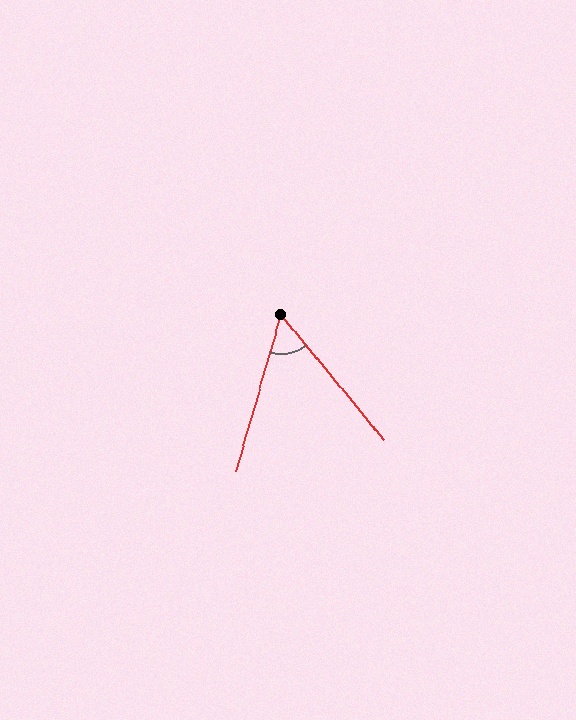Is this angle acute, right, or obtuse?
It is acute.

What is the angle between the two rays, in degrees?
Approximately 56 degrees.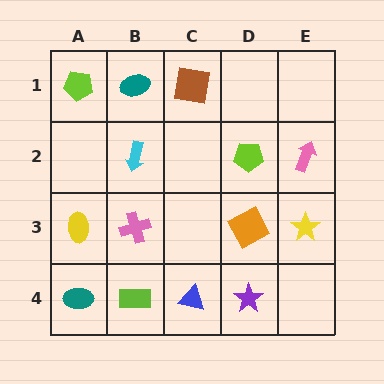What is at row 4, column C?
A blue triangle.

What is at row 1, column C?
A brown square.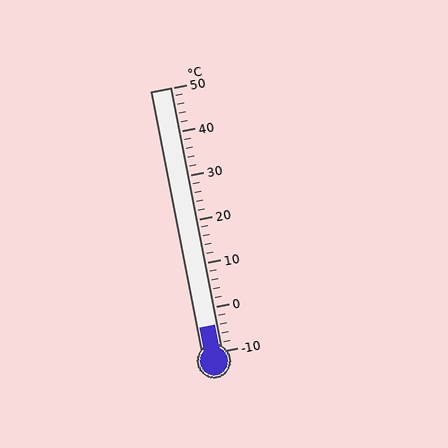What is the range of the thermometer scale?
The thermometer scale ranges from -10°C to 50°C.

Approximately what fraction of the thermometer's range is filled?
The thermometer is filled to approximately 10% of its range.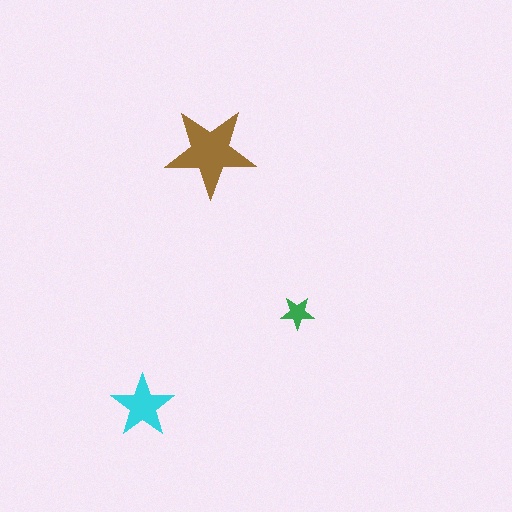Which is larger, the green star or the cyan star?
The cyan one.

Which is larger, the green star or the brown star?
The brown one.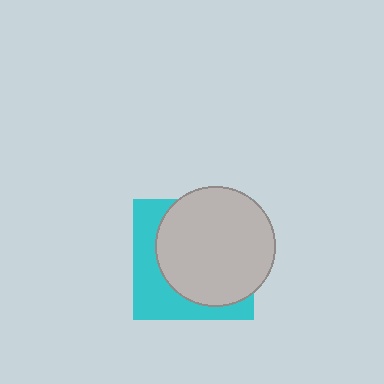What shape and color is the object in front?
The object in front is a light gray circle.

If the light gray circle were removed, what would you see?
You would see the complete cyan square.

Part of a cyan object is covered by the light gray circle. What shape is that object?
It is a square.